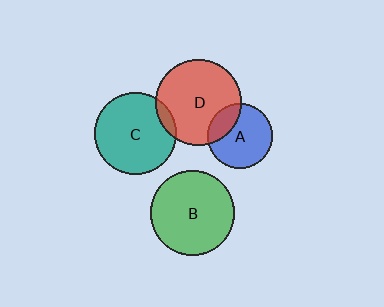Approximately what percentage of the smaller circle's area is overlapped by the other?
Approximately 25%.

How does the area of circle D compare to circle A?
Approximately 1.8 times.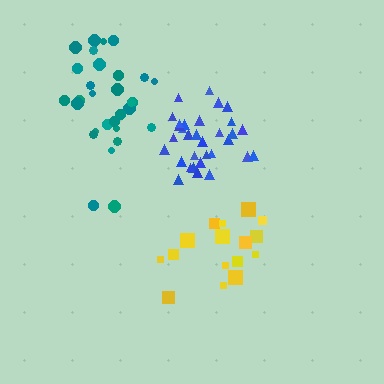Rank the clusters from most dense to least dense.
blue, yellow, teal.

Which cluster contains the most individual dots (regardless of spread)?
Blue (32).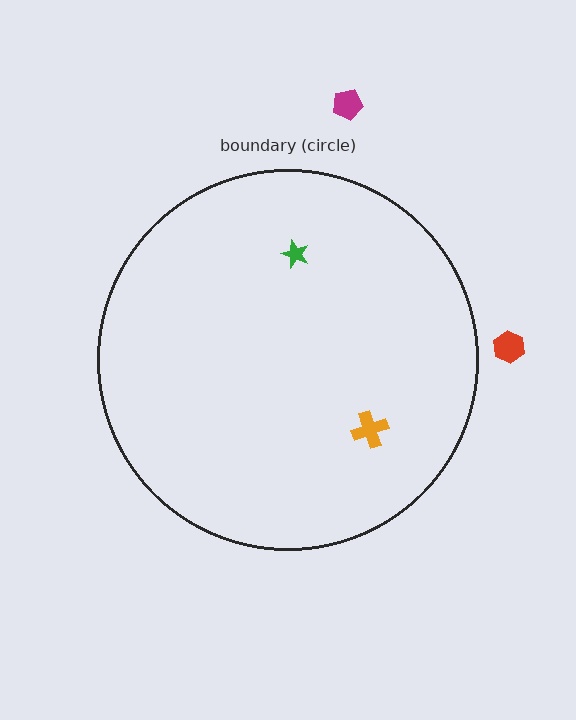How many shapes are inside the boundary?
2 inside, 2 outside.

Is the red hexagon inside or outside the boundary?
Outside.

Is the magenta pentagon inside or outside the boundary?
Outside.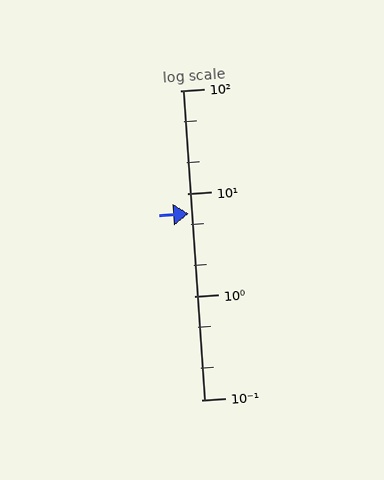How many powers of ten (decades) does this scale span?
The scale spans 3 decades, from 0.1 to 100.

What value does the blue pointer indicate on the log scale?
The pointer indicates approximately 6.4.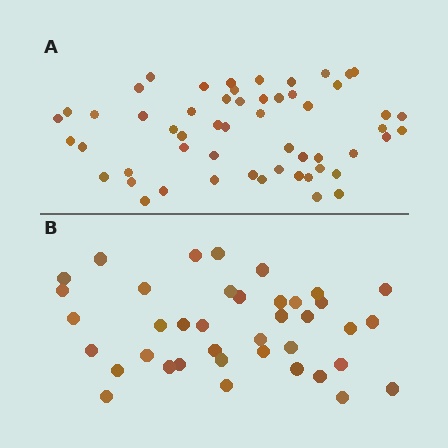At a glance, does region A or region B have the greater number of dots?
Region A (the top region) has more dots.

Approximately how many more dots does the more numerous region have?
Region A has approximately 15 more dots than region B.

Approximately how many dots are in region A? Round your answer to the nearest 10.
About 60 dots. (The exact count is 55, which rounds to 60.)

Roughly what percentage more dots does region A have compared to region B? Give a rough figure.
About 40% more.